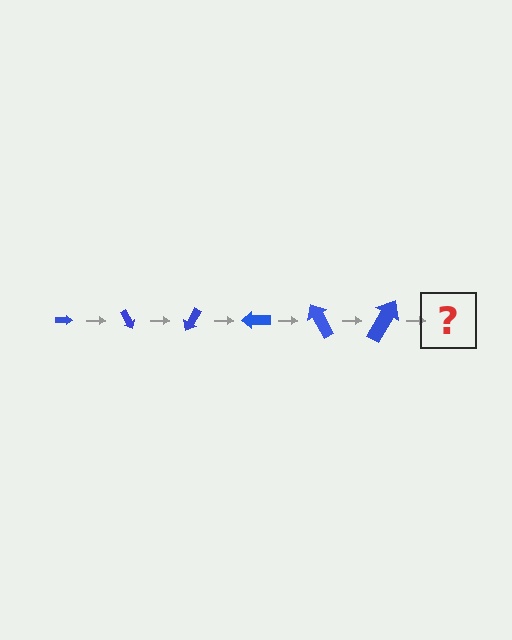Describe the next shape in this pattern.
It should be an arrow, larger than the previous one and rotated 360 degrees from the start.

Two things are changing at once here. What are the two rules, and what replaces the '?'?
The two rules are that the arrow grows larger each step and it rotates 60 degrees each step. The '?' should be an arrow, larger than the previous one and rotated 360 degrees from the start.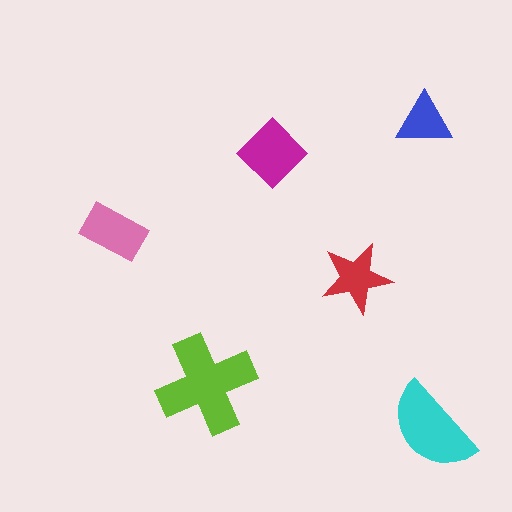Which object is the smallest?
The blue triangle.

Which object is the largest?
The lime cross.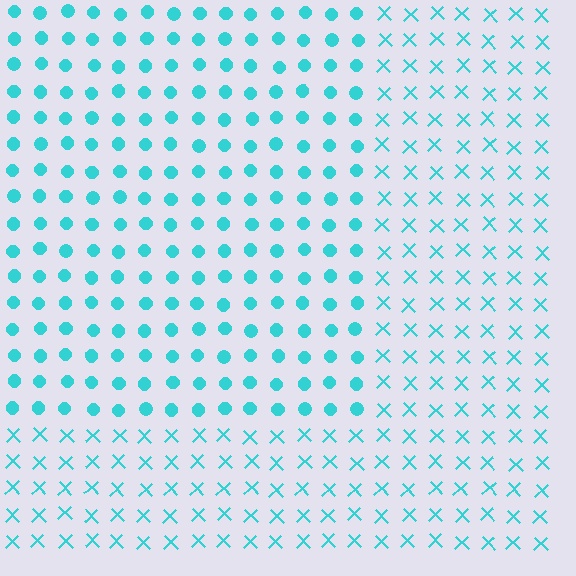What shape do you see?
I see a rectangle.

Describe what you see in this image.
The image is filled with small cyan elements arranged in a uniform grid. A rectangle-shaped region contains circles, while the surrounding area contains X marks. The boundary is defined purely by the change in element shape.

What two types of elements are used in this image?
The image uses circles inside the rectangle region and X marks outside it.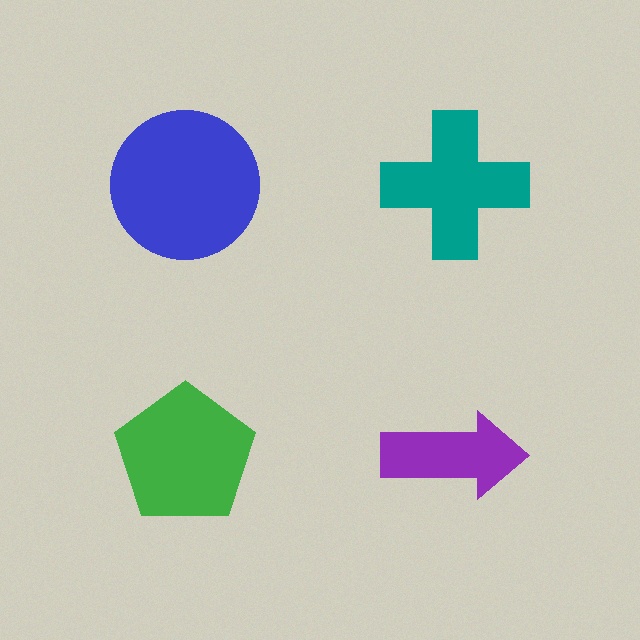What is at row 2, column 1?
A green pentagon.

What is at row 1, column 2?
A teal cross.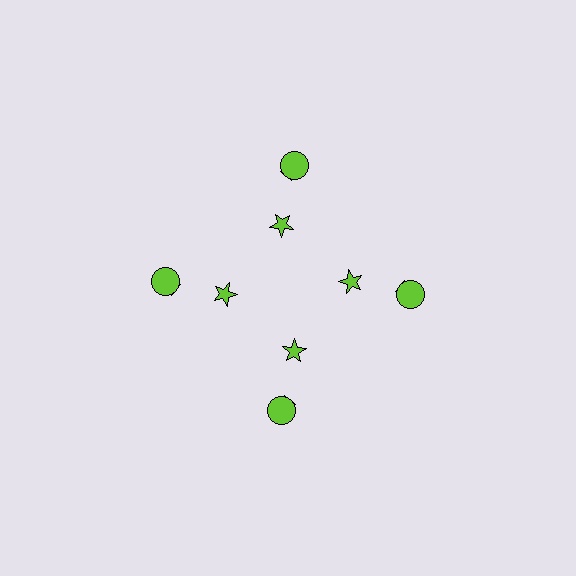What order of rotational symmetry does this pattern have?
This pattern has 4-fold rotational symmetry.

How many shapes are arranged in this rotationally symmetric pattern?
There are 12 shapes, arranged in 4 groups of 3.